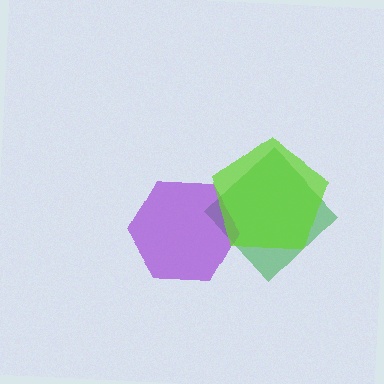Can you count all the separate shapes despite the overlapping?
Yes, there are 3 separate shapes.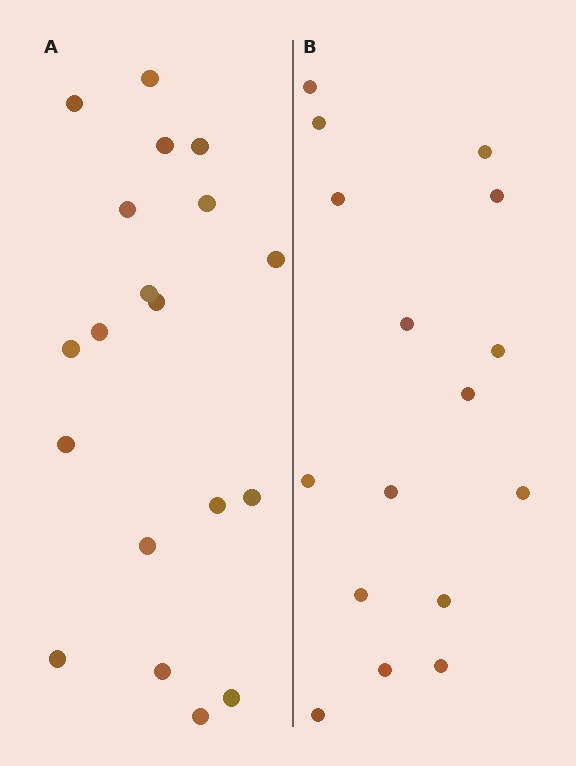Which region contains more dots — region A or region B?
Region A (the left region) has more dots.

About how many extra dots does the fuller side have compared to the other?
Region A has just a few more — roughly 2 or 3 more dots than region B.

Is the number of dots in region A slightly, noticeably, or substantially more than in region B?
Region A has only slightly more — the two regions are fairly close. The ratio is roughly 1.2 to 1.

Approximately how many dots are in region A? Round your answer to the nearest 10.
About 20 dots. (The exact count is 19, which rounds to 20.)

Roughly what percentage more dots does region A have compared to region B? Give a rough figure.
About 20% more.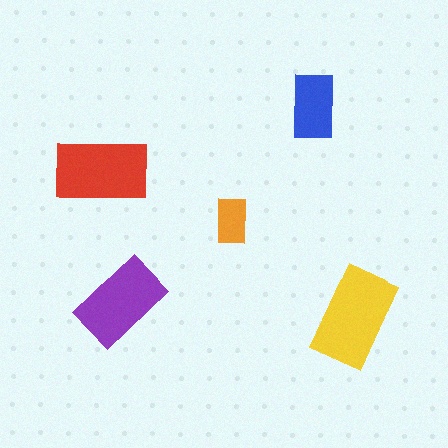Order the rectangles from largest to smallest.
the yellow one, the red one, the purple one, the blue one, the orange one.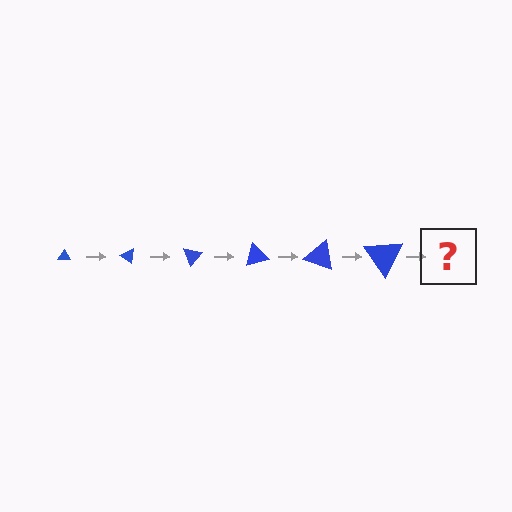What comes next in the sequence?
The next element should be a triangle, larger than the previous one and rotated 210 degrees from the start.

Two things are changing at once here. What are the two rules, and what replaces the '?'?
The two rules are that the triangle grows larger each step and it rotates 35 degrees each step. The '?' should be a triangle, larger than the previous one and rotated 210 degrees from the start.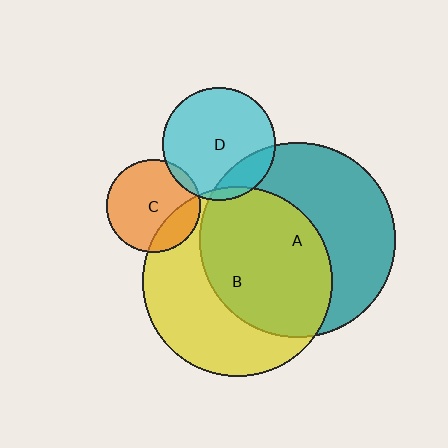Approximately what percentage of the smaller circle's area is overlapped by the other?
Approximately 20%.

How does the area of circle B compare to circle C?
Approximately 4.1 times.